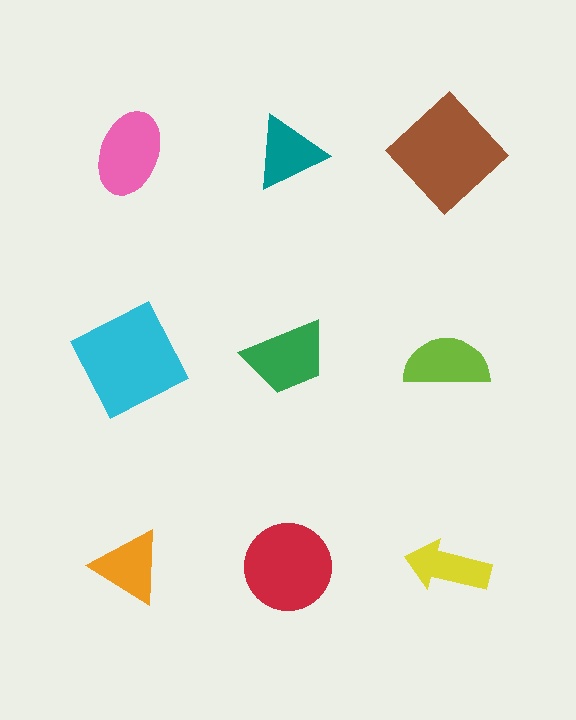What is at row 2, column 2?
A green trapezoid.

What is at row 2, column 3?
A lime semicircle.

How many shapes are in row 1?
3 shapes.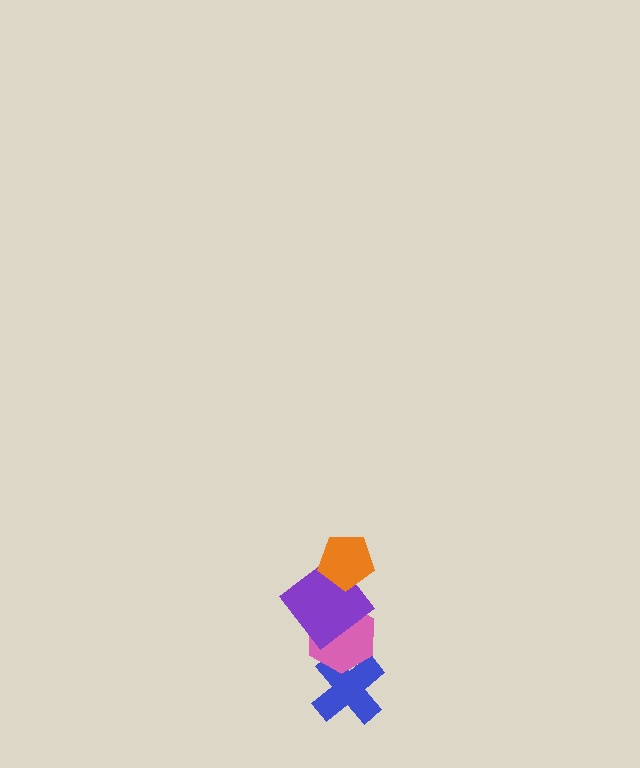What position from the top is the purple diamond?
The purple diamond is 2nd from the top.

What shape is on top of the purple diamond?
The orange pentagon is on top of the purple diamond.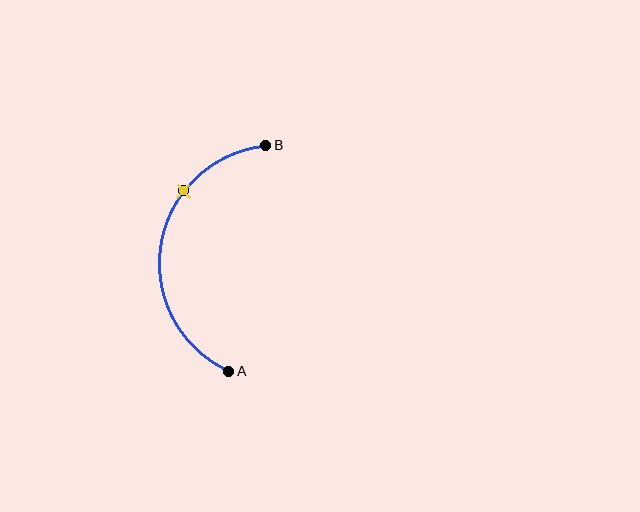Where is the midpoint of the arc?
The arc midpoint is the point on the curve farthest from the straight line joining A and B. It sits to the left of that line.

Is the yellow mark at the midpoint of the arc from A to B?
No. The yellow mark lies on the arc but is closer to endpoint B. The arc midpoint would be at the point on the curve equidistant along the arc from both A and B.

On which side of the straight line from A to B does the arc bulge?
The arc bulges to the left of the straight line connecting A and B.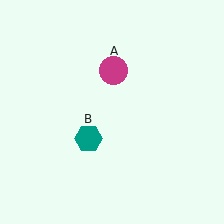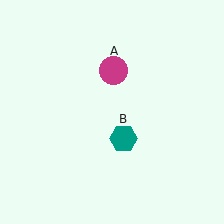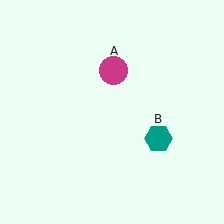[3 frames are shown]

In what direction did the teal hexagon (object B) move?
The teal hexagon (object B) moved right.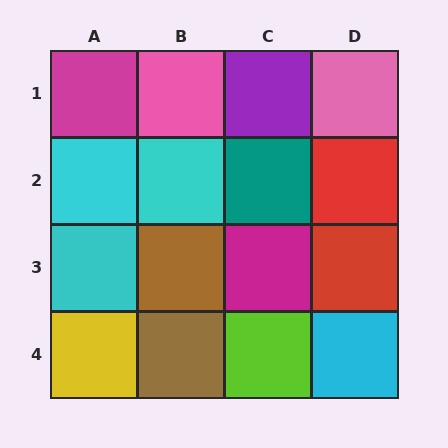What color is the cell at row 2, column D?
Red.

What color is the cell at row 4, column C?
Lime.